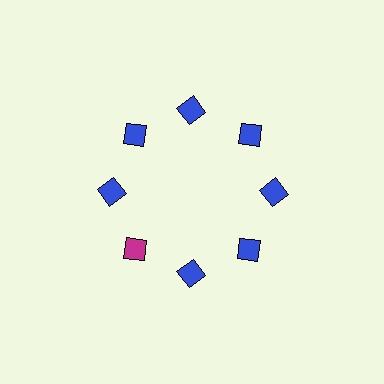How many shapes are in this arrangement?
There are 8 shapes arranged in a ring pattern.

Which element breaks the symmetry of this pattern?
The magenta square at roughly the 8 o'clock position breaks the symmetry. All other shapes are blue squares.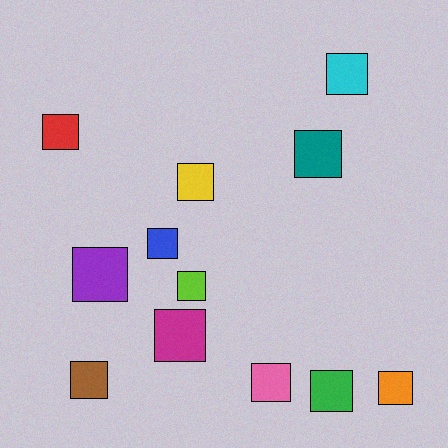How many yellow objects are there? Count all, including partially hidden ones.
There is 1 yellow object.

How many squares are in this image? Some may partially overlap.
There are 12 squares.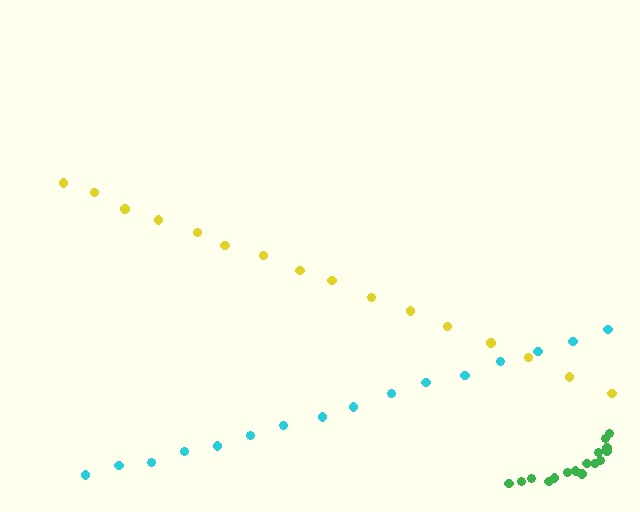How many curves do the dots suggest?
There are 3 distinct paths.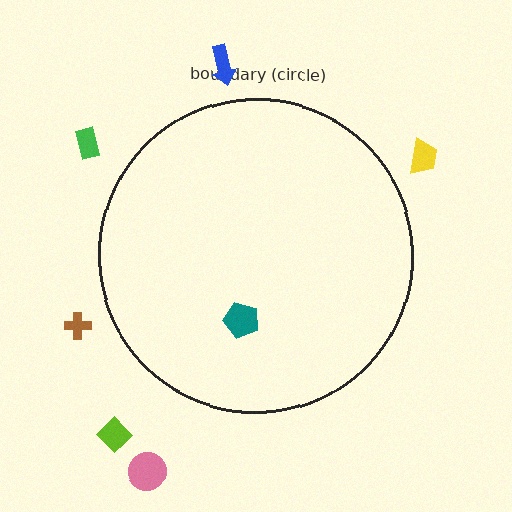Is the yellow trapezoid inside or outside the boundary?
Outside.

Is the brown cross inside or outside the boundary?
Outside.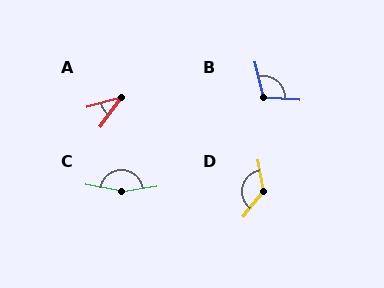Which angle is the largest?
C, at approximately 161 degrees.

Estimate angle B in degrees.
Approximately 107 degrees.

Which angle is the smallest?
A, at approximately 39 degrees.